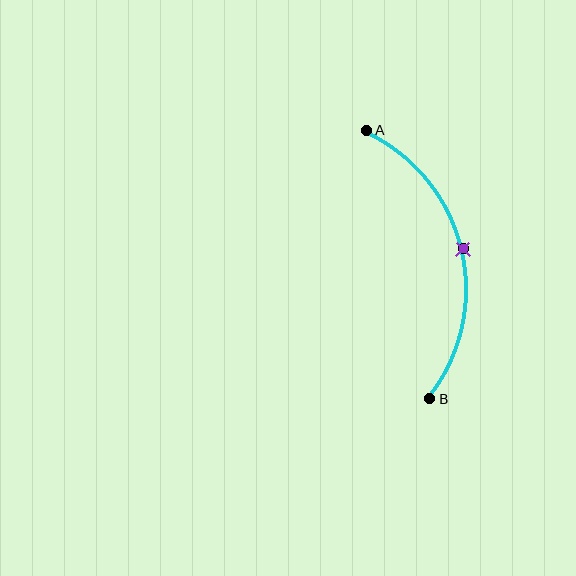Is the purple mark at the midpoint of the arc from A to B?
Yes. The purple mark lies on the arc at equal arc-length from both A and B — it is the arc midpoint.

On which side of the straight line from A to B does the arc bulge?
The arc bulges to the right of the straight line connecting A and B.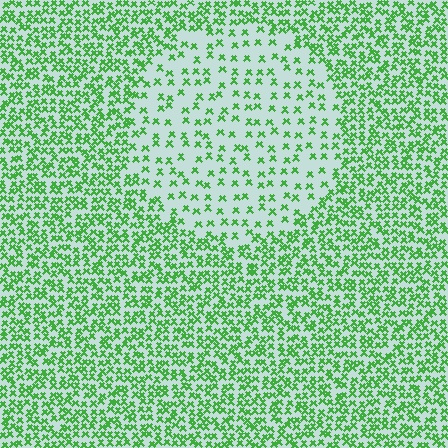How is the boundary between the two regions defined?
The boundary is defined by a change in element density (approximately 2.4x ratio). All elements are the same color, size, and shape.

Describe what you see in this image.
The image contains small green elements arranged at two different densities. A circle-shaped region is visible where the elements are less densely packed than the surrounding area.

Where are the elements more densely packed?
The elements are more densely packed outside the circle boundary.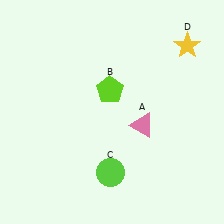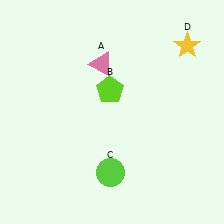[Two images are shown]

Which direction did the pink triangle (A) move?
The pink triangle (A) moved up.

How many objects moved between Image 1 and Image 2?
1 object moved between the two images.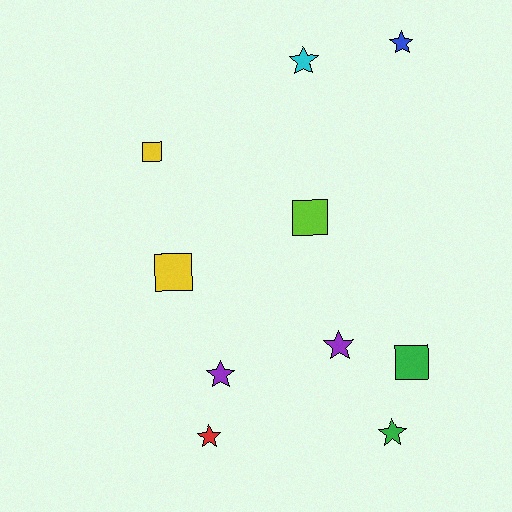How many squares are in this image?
There are 4 squares.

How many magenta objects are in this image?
There are no magenta objects.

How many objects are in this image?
There are 10 objects.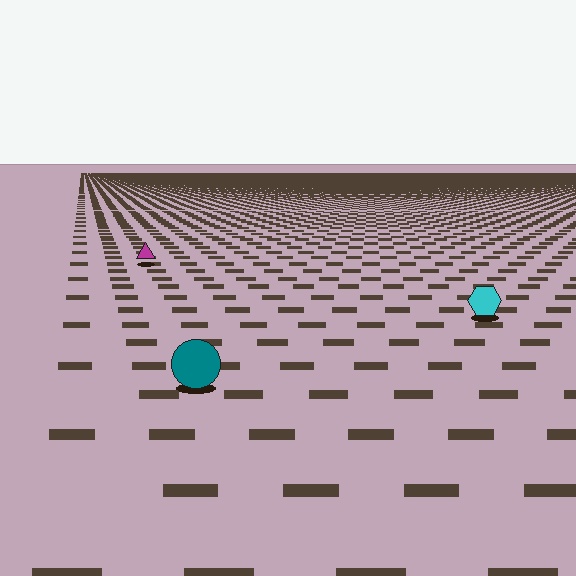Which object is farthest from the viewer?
The magenta triangle is farthest from the viewer. It appears smaller and the ground texture around it is denser.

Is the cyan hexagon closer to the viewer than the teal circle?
No. The teal circle is closer — you can tell from the texture gradient: the ground texture is coarser near it.